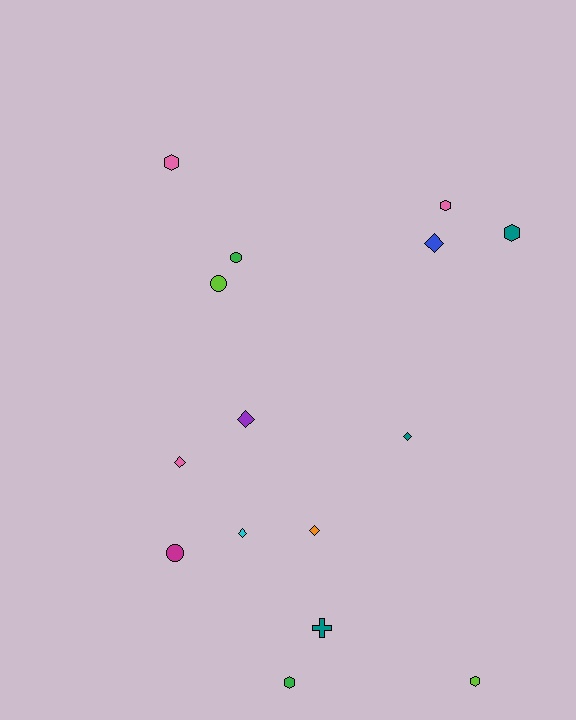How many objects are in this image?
There are 15 objects.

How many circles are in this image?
There are 3 circles.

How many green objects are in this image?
There are 2 green objects.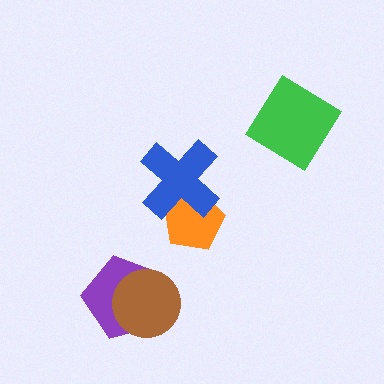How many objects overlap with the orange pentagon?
1 object overlaps with the orange pentagon.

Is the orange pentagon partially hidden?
Yes, it is partially covered by another shape.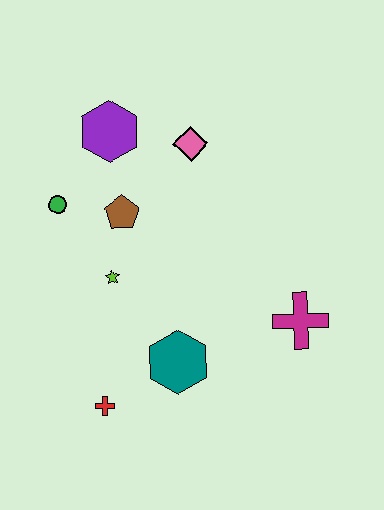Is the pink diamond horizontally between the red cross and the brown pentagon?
No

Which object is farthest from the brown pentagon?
The magenta cross is farthest from the brown pentagon.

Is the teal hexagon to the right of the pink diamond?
No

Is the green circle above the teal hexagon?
Yes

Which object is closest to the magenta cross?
The teal hexagon is closest to the magenta cross.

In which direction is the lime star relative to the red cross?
The lime star is above the red cross.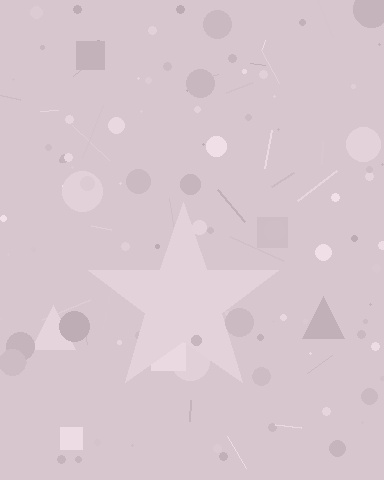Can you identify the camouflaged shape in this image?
The camouflaged shape is a star.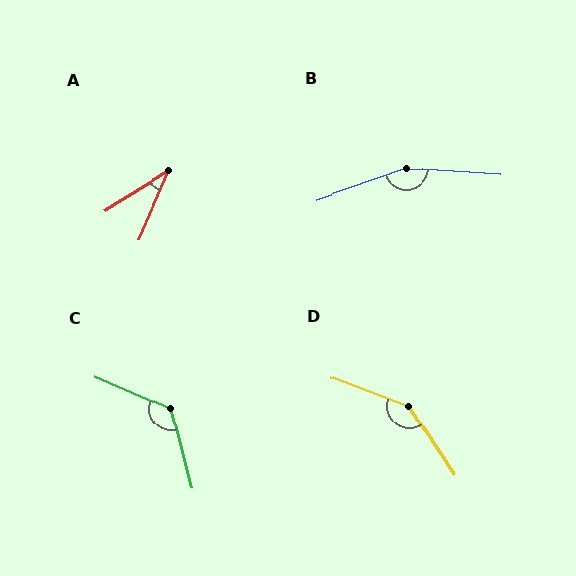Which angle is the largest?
B, at approximately 157 degrees.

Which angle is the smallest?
A, at approximately 35 degrees.